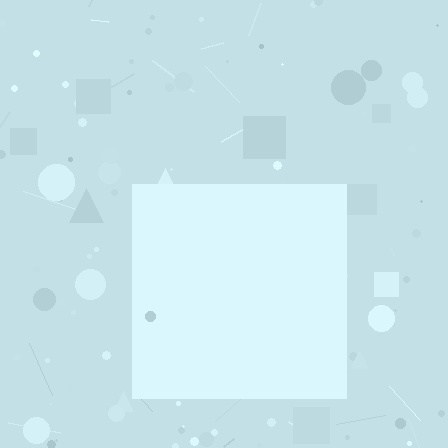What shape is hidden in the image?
A square is hidden in the image.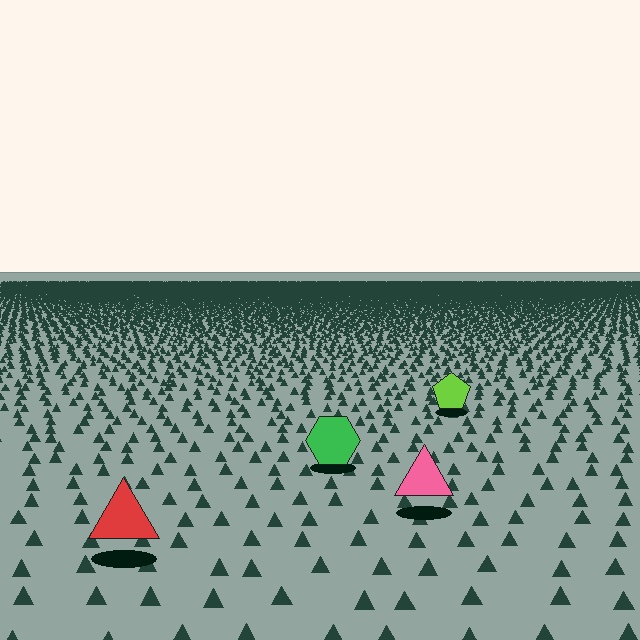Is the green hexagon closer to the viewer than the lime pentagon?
Yes. The green hexagon is closer — you can tell from the texture gradient: the ground texture is coarser near it.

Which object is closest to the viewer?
The red triangle is closest. The texture marks near it are larger and more spread out.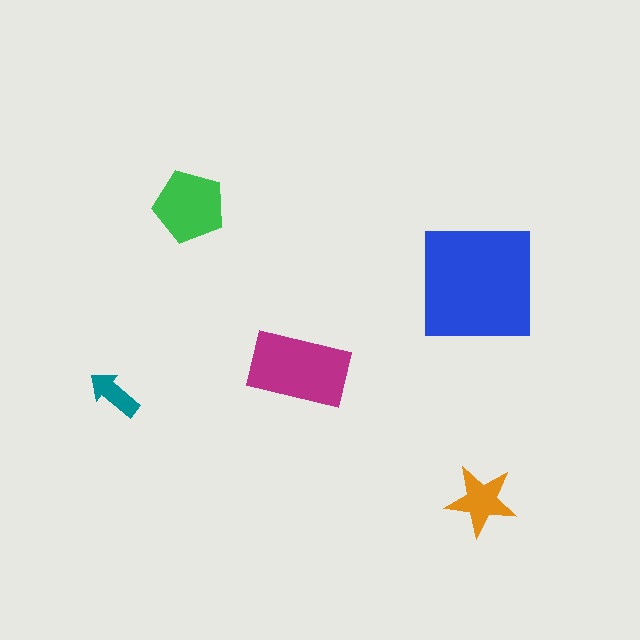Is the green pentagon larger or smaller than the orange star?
Larger.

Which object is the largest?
The blue square.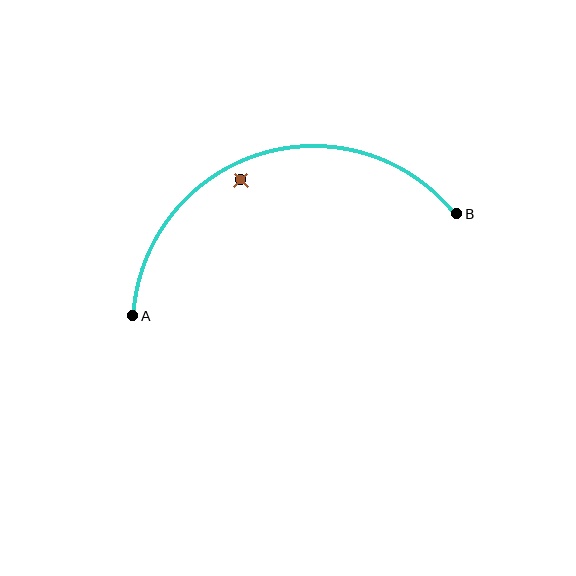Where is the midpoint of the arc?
The arc midpoint is the point on the curve farthest from the straight line joining A and B. It sits above that line.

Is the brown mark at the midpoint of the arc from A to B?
No — the brown mark does not lie on the arc at all. It sits slightly inside the curve.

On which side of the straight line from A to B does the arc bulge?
The arc bulges above the straight line connecting A and B.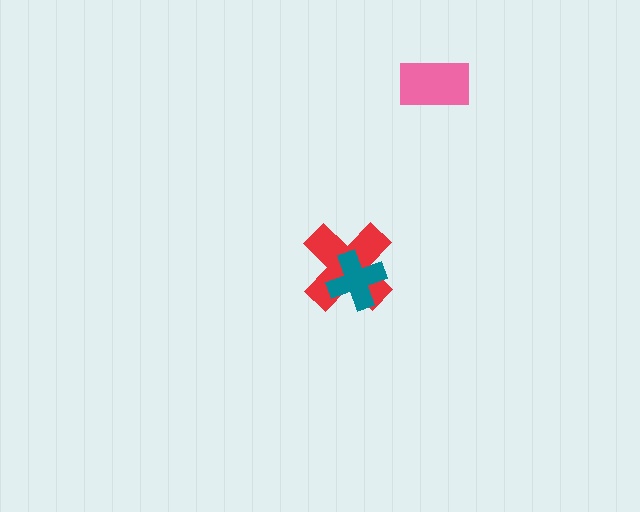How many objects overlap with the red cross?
1 object overlaps with the red cross.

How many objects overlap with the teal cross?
1 object overlaps with the teal cross.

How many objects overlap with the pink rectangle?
0 objects overlap with the pink rectangle.